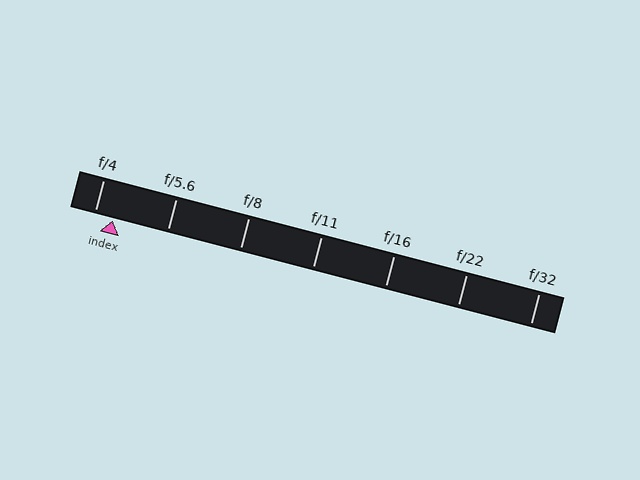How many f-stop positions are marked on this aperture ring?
There are 7 f-stop positions marked.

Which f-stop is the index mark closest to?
The index mark is closest to f/4.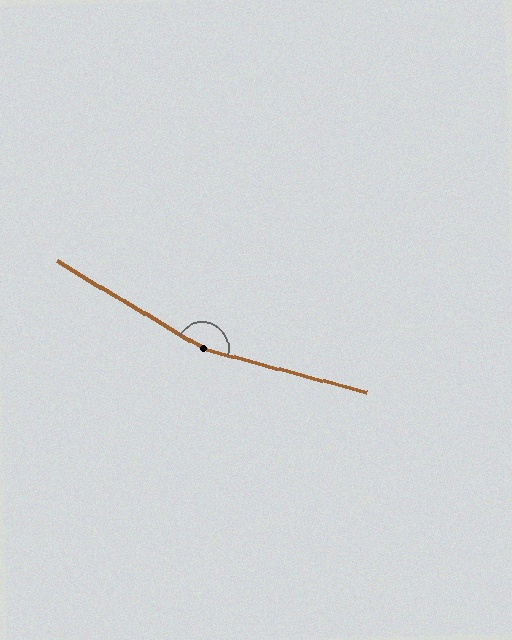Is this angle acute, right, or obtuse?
It is obtuse.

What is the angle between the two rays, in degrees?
Approximately 164 degrees.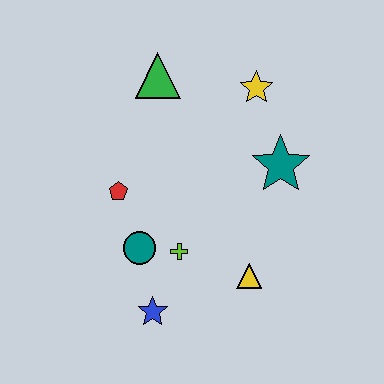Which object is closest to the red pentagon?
The teal circle is closest to the red pentagon.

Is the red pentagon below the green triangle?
Yes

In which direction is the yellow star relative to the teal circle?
The yellow star is above the teal circle.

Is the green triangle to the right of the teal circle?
Yes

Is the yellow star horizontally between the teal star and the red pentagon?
Yes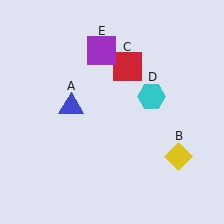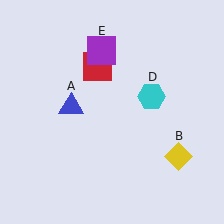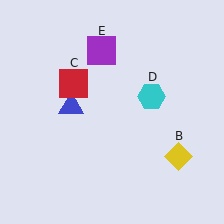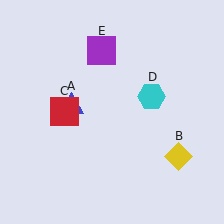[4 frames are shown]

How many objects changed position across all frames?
1 object changed position: red square (object C).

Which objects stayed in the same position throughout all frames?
Blue triangle (object A) and yellow diamond (object B) and cyan hexagon (object D) and purple square (object E) remained stationary.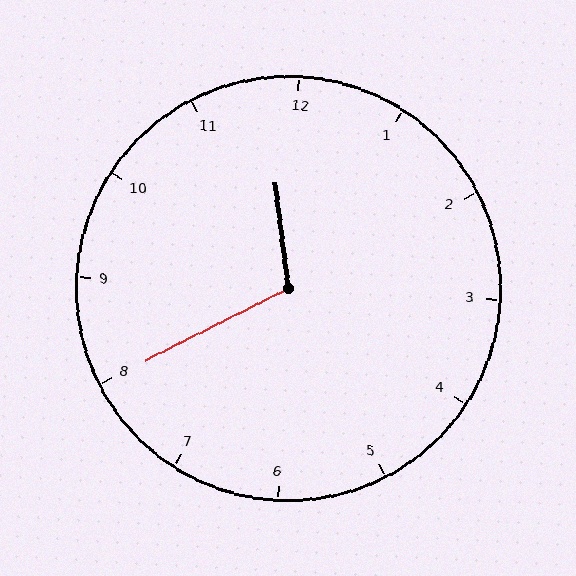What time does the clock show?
11:40.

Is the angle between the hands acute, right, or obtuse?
It is obtuse.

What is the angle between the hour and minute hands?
Approximately 110 degrees.